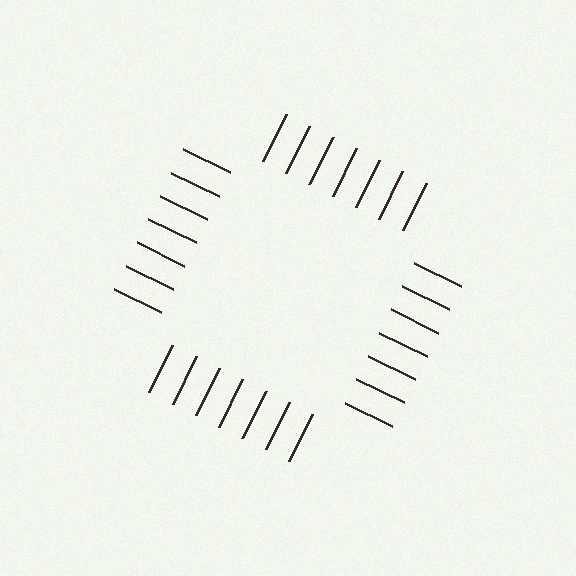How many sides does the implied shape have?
4 sides — the line-ends trace a square.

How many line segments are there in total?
28 — 7 along each of the 4 edges.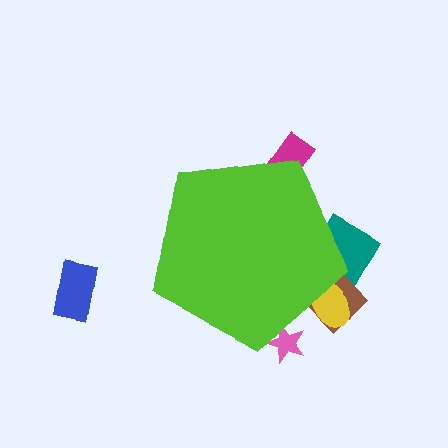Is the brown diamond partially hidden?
Yes, the brown diamond is partially hidden behind the lime pentagon.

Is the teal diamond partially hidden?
Yes, the teal diamond is partially hidden behind the lime pentagon.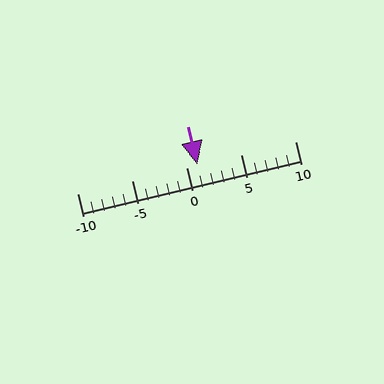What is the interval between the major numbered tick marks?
The major tick marks are spaced 5 units apart.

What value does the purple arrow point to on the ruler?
The purple arrow points to approximately 1.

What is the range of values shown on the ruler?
The ruler shows values from -10 to 10.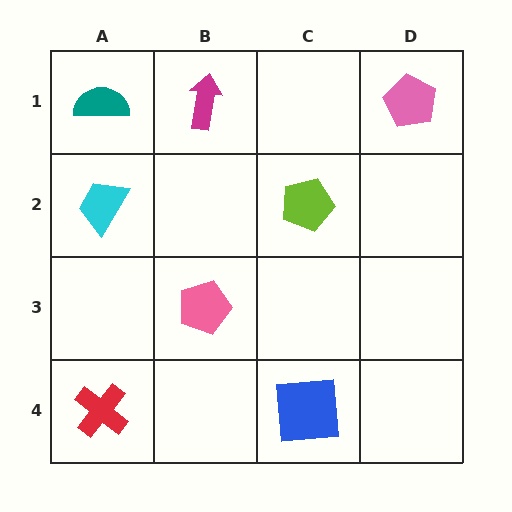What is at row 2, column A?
A cyan trapezoid.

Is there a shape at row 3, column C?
No, that cell is empty.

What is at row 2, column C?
A lime pentagon.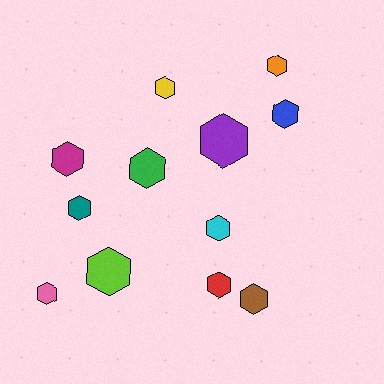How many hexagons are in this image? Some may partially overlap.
There are 12 hexagons.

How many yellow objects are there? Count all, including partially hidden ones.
There is 1 yellow object.